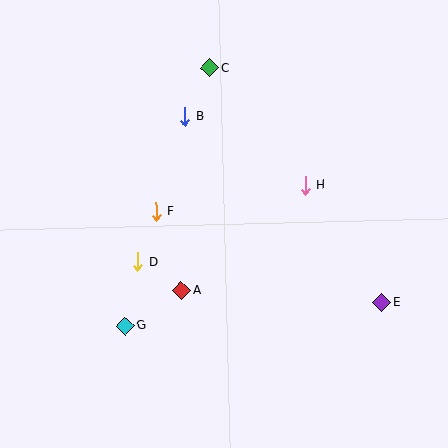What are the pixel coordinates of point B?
Point B is at (185, 116).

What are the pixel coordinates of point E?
Point E is at (382, 302).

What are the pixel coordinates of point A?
Point A is at (181, 290).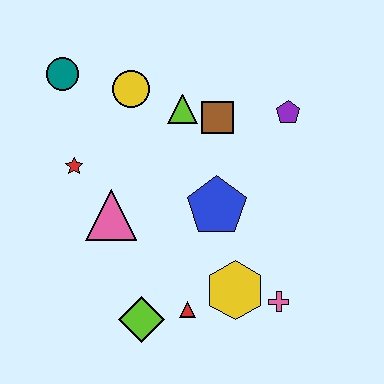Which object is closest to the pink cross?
The yellow hexagon is closest to the pink cross.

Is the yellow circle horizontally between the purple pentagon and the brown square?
No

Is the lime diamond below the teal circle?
Yes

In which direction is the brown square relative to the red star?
The brown square is to the right of the red star.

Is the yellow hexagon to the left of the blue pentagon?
No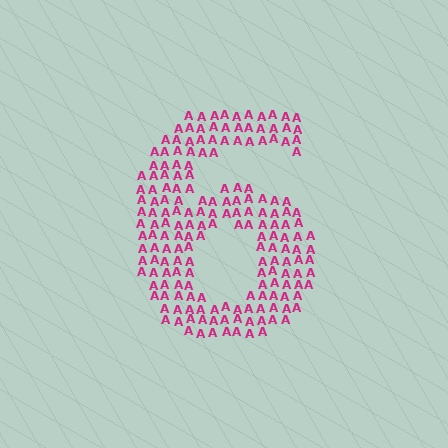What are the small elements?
The small elements are letter A's.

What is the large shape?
The large shape is the digit 6.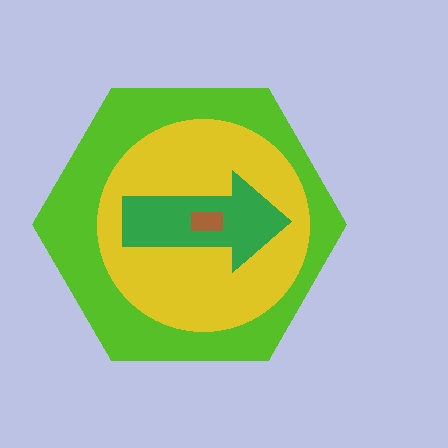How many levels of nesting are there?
4.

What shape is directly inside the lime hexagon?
The yellow circle.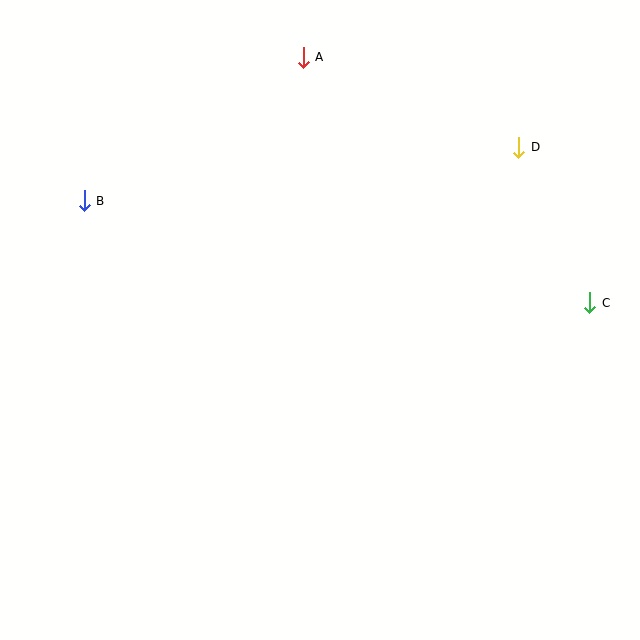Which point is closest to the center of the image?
Point A at (303, 57) is closest to the center.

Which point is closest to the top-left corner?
Point B is closest to the top-left corner.